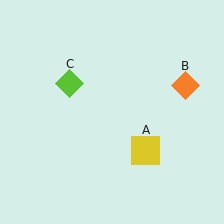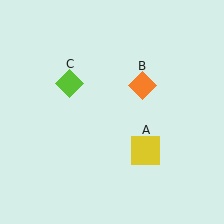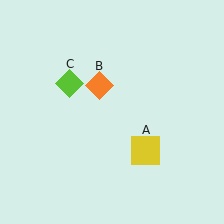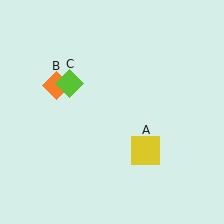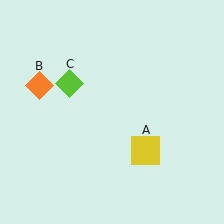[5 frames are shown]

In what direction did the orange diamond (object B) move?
The orange diamond (object B) moved left.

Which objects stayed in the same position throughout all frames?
Yellow square (object A) and lime diamond (object C) remained stationary.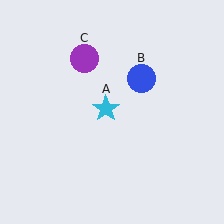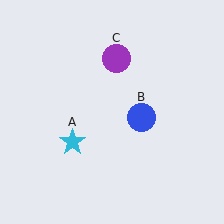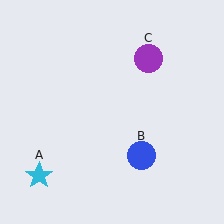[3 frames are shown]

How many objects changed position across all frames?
3 objects changed position: cyan star (object A), blue circle (object B), purple circle (object C).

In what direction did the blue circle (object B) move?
The blue circle (object B) moved down.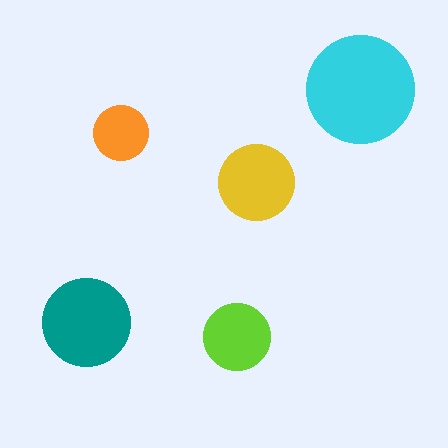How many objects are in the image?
There are 5 objects in the image.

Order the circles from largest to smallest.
the cyan one, the teal one, the yellow one, the lime one, the orange one.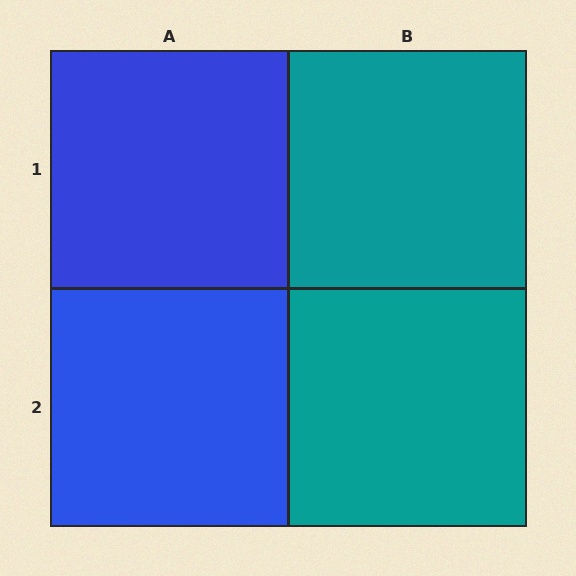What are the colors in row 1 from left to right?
Blue, teal.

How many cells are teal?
2 cells are teal.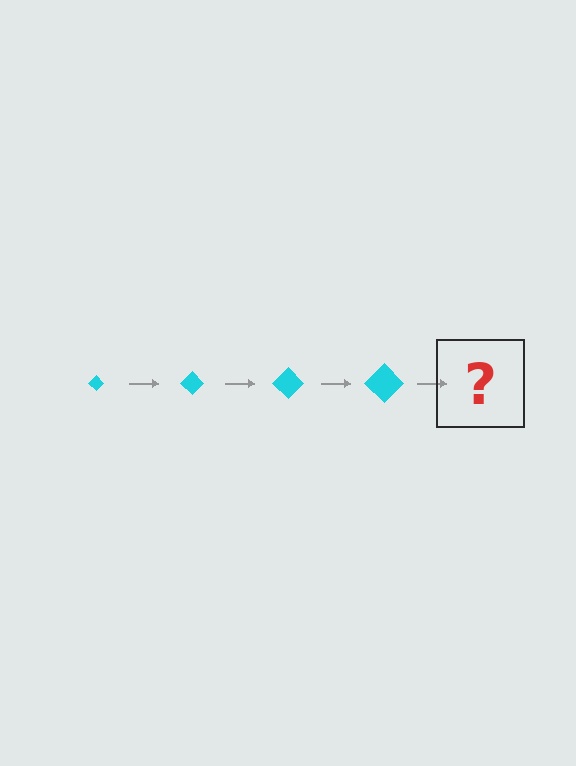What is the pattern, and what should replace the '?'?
The pattern is that the diamond gets progressively larger each step. The '?' should be a cyan diamond, larger than the previous one.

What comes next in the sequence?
The next element should be a cyan diamond, larger than the previous one.